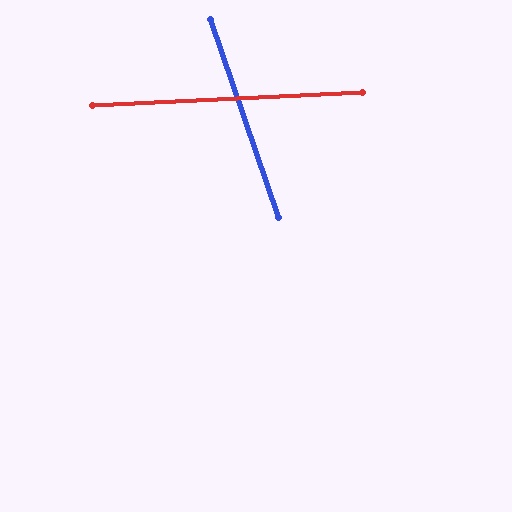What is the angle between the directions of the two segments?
Approximately 74 degrees.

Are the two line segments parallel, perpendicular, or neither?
Neither parallel nor perpendicular — they differ by about 74°.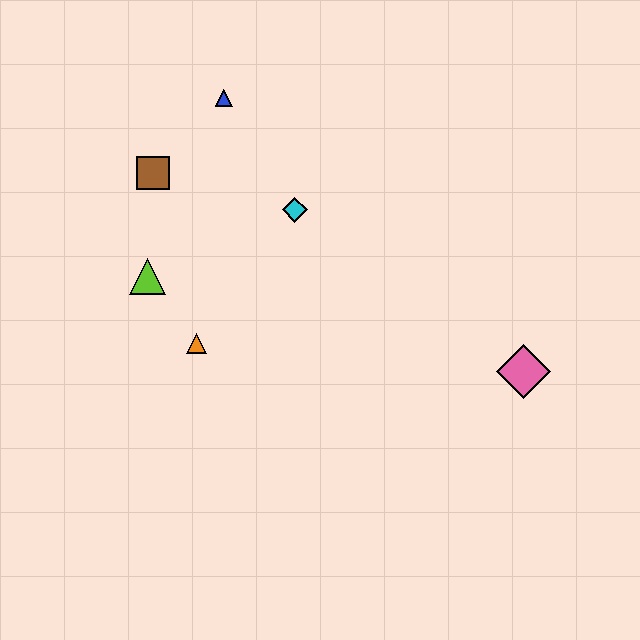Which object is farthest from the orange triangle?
The pink diamond is farthest from the orange triangle.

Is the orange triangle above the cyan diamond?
No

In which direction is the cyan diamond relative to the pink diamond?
The cyan diamond is to the left of the pink diamond.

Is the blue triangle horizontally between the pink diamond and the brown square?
Yes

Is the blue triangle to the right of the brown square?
Yes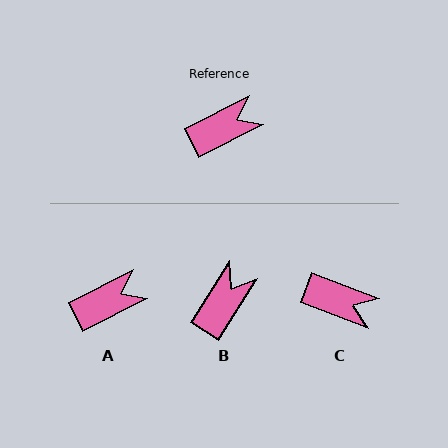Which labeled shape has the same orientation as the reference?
A.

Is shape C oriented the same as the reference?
No, it is off by about 48 degrees.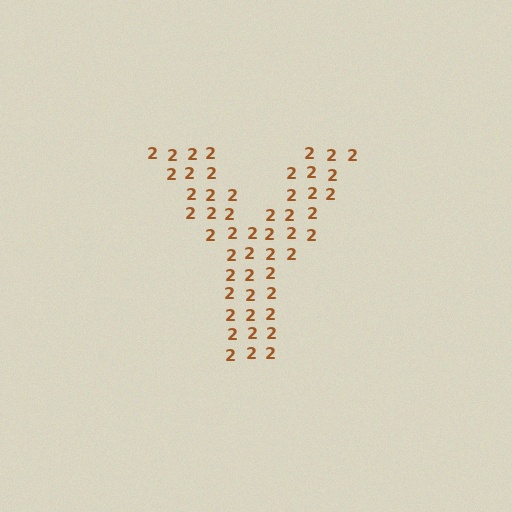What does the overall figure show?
The overall figure shows the letter Y.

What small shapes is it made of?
It is made of small digit 2's.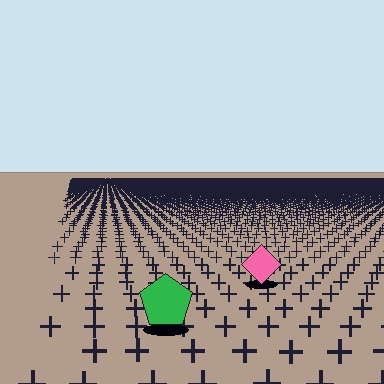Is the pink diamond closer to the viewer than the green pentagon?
No. The green pentagon is closer — you can tell from the texture gradient: the ground texture is coarser near it.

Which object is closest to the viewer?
The green pentagon is closest. The texture marks near it are larger and more spread out.